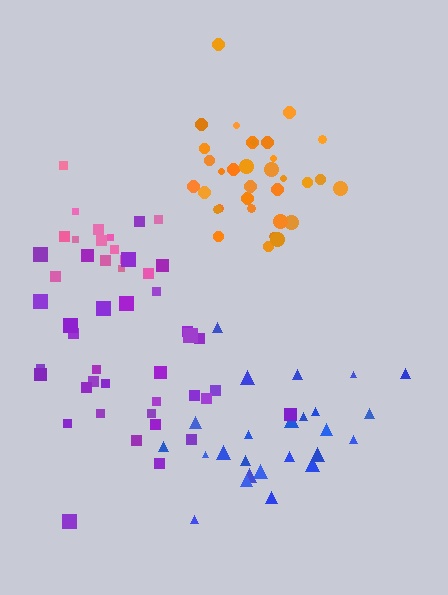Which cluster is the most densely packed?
Orange.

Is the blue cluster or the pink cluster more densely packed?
Pink.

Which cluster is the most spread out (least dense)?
Purple.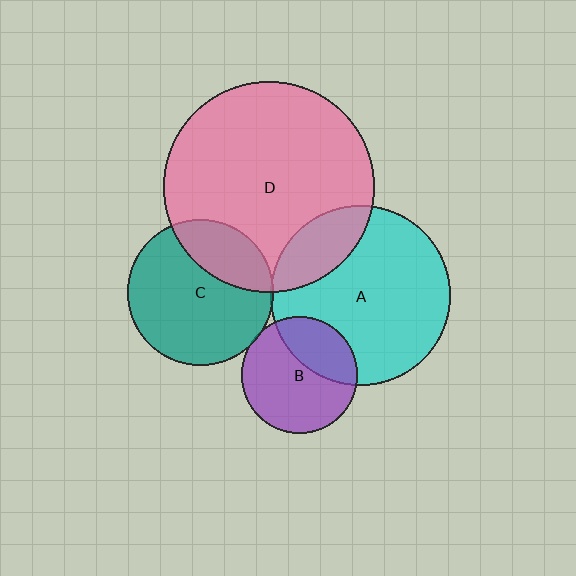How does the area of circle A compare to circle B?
Approximately 2.4 times.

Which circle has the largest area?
Circle D (pink).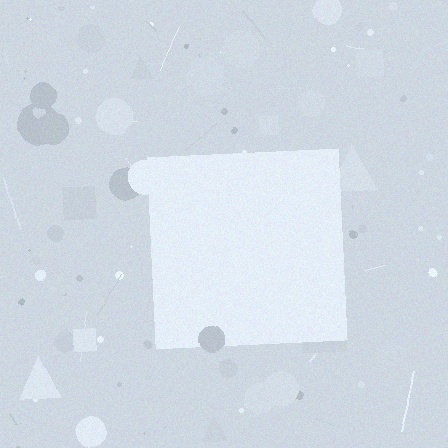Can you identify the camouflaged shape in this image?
The camouflaged shape is a square.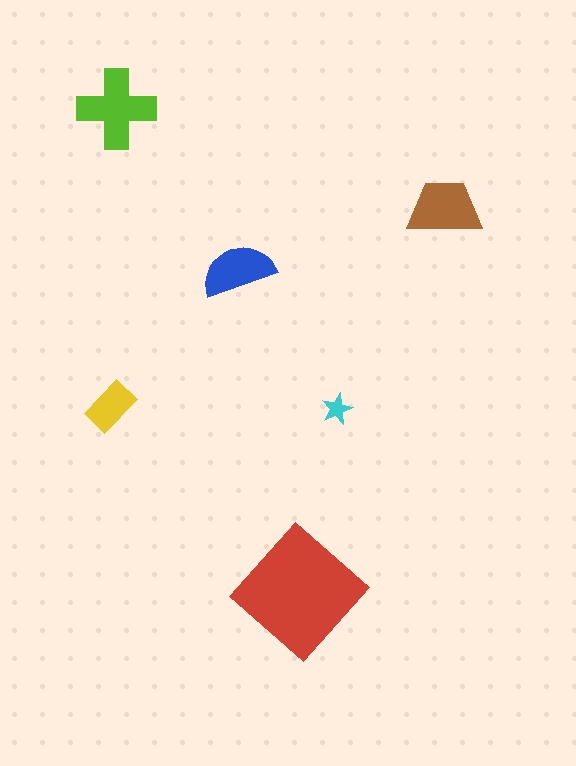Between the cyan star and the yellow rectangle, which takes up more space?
The yellow rectangle.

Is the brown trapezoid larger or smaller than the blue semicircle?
Larger.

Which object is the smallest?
The cyan star.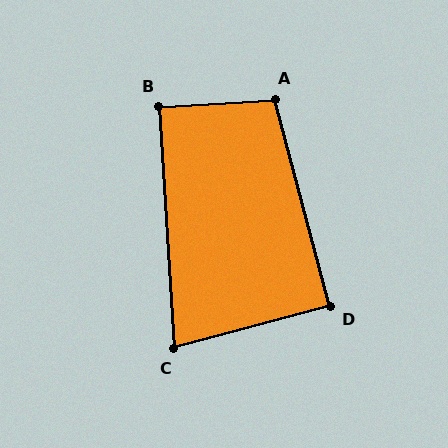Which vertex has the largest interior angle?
A, at approximately 102 degrees.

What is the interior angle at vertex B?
Approximately 90 degrees (approximately right).